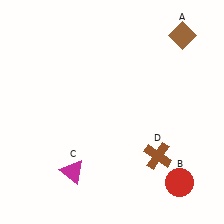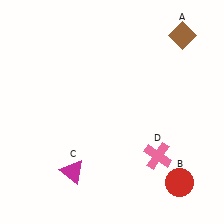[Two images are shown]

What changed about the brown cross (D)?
In Image 1, D is brown. In Image 2, it changed to pink.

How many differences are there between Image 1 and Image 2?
There is 1 difference between the two images.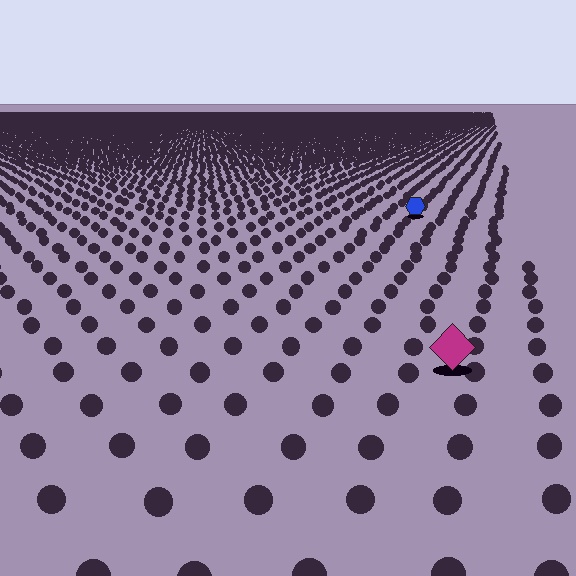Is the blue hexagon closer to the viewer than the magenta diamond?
No. The magenta diamond is closer — you can tell from the texture gradient: the ground texture is coarser near it.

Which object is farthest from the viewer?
The blue hexagon is farthest from the viewer. It appears smaller and the ground texture around it is denser.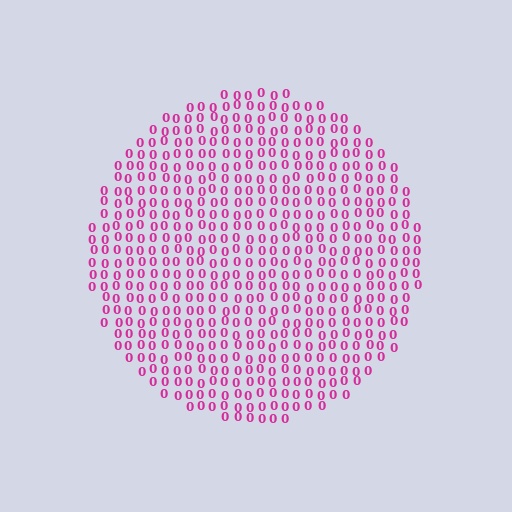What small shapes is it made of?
It is made of small digit 0's.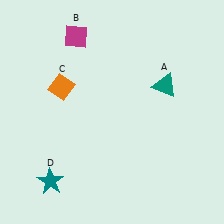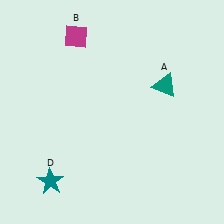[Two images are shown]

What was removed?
The orange diamond (C) was removed in Image 2.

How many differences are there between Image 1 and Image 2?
There is 1 difference between the two images.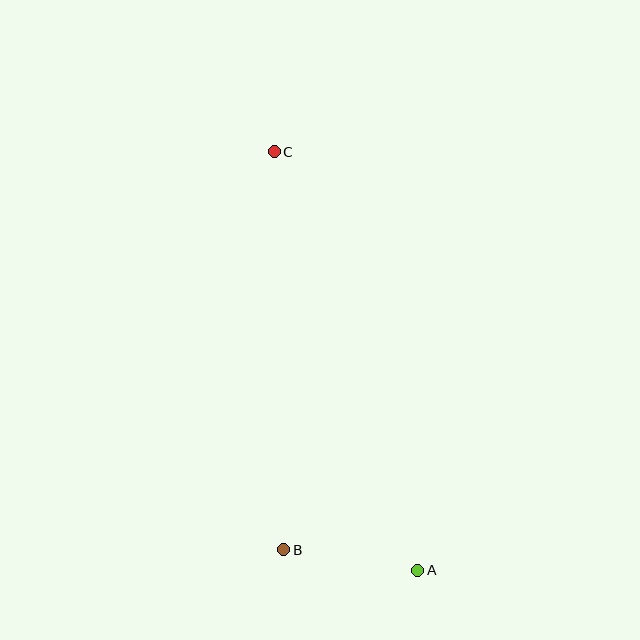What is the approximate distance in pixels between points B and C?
The distance between B and C is approximately 398 pixels.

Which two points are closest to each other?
Points A and B are closest to each other.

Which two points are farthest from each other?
Points A and C are farthest from each other.